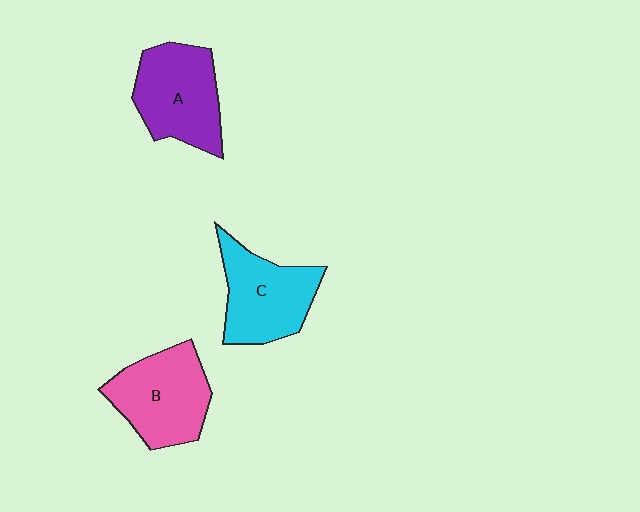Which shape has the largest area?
Shape B (pink).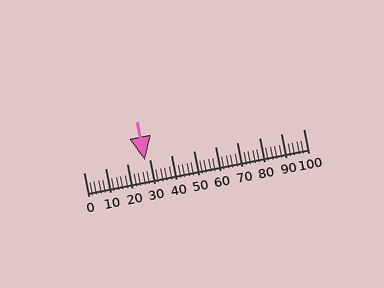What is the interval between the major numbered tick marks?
The major tick marks are spaced 10 units apart.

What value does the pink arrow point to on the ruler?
The pink arrow points to approximately 28.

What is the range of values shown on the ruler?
The ruler shows values from 0 to 100.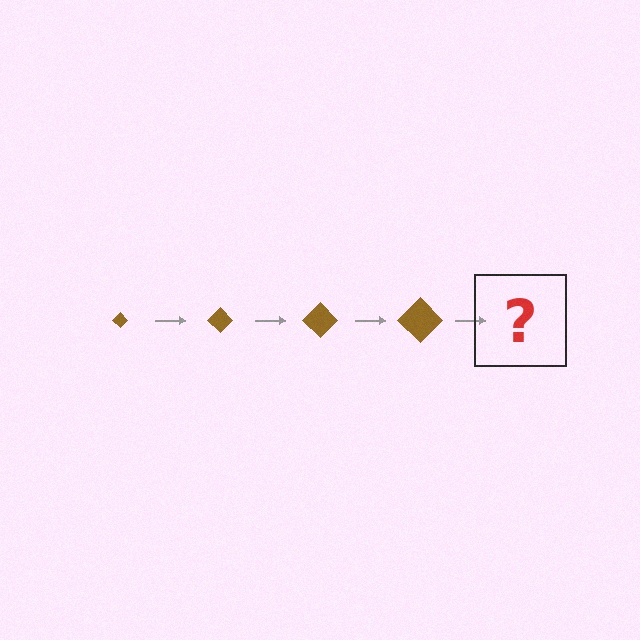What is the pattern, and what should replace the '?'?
The pattern is that the diamond gets progressively larger each step. The '?' should be a brown diamond, larger than the previous one.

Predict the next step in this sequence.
The next step is a brown diamond, larger than the previous one.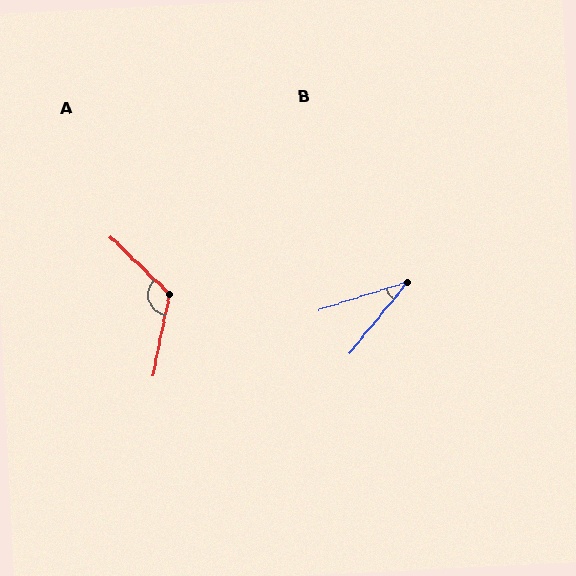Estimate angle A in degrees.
Approximately 123 degrees.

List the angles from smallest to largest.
B (33°), A (123°).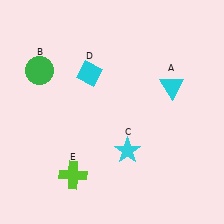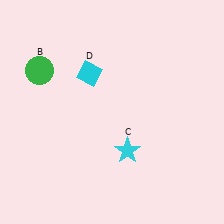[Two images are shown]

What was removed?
The cyan triangle (A), the lime cross (E) were removed in Image 2.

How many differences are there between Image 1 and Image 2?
There are 2 differences between the two images.